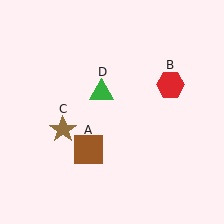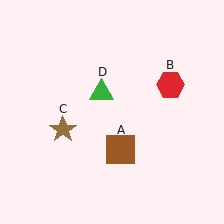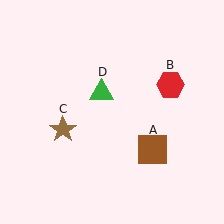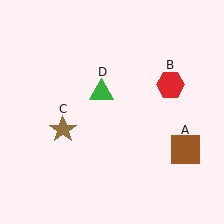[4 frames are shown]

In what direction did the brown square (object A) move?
The brown square (object A) moved right.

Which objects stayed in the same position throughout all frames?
Red hexagon (object B) and brown star (object C) and green triangle (object D) remained stationary.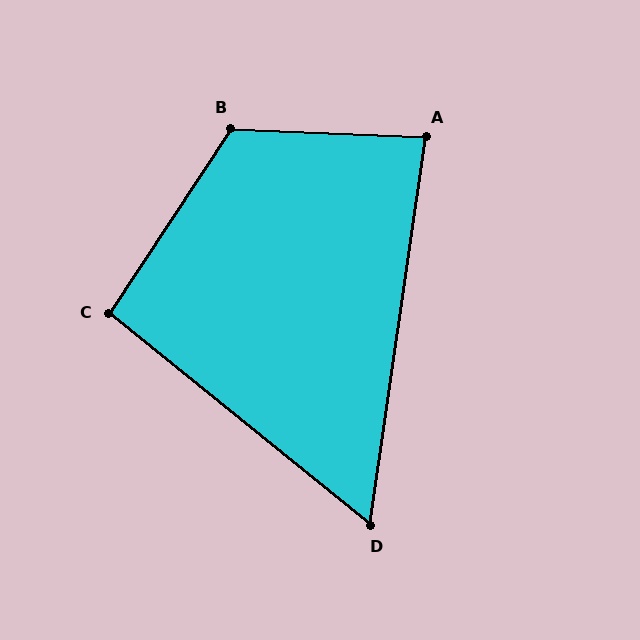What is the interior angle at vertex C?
Approximately 96 degrees (obtuse).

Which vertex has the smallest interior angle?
D, at approximately 59 degrees.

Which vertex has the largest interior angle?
B, at approximately 121 degrees.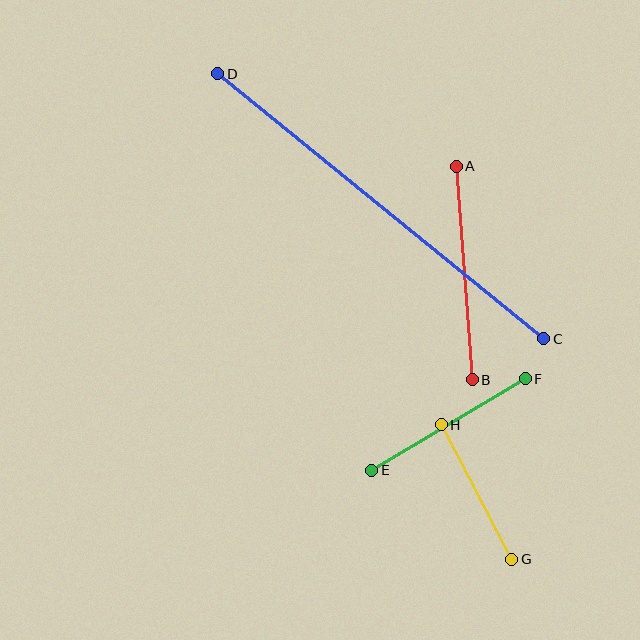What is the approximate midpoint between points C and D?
The midpoint is at approximately (381, 206) pixels.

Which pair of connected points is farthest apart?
Points C and D are farthest apart.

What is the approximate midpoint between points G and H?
The midpoint is at approximately (477, 492) pixels.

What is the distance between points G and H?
The distance is approximately 152 pixels.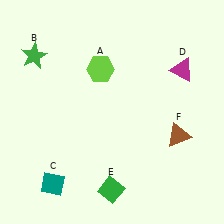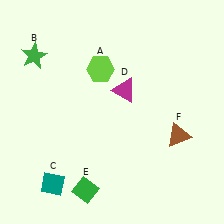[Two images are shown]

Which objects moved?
The objects that moved are: the magenta triangle (D), the green diamond (E).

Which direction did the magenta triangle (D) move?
The magenta triangle (D) moved left.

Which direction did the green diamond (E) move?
The green diamond (E) moved left.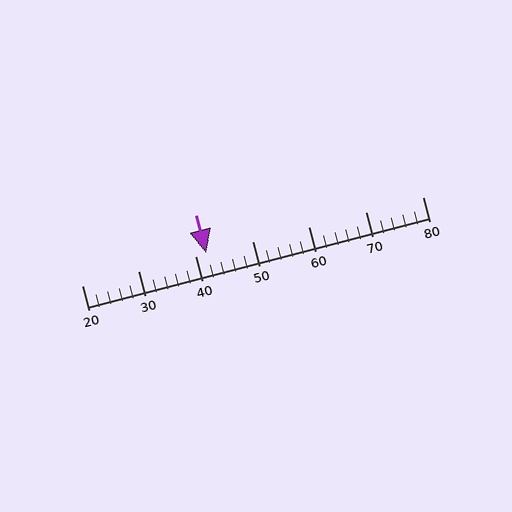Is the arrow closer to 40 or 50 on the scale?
The arrow is closer to 40.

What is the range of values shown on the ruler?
The ruler shows values from 20 to 80.